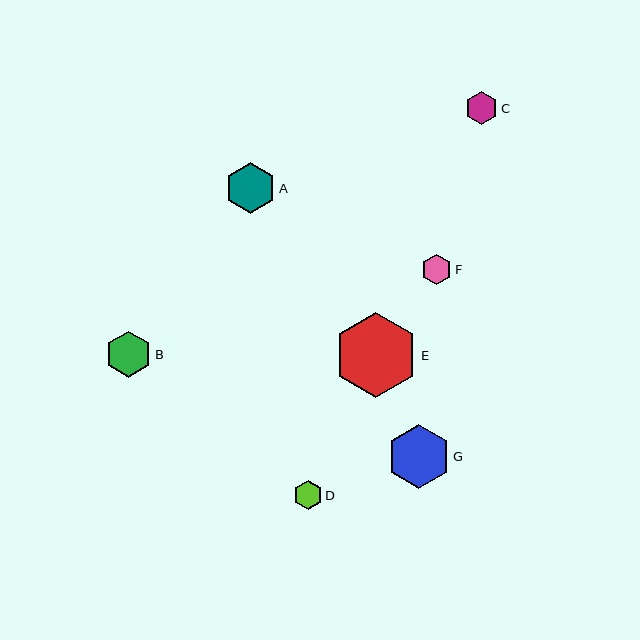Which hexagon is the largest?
Hexagon E is the largest with a size of approximately 85 pixels.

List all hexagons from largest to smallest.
From largest to smallest: E, G, A, B, C, F, D.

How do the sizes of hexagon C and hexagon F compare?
Hexagon C and hexagon F are approximately the same size.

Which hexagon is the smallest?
Hexagon D is the smallest with a size of approximately 29 pixels.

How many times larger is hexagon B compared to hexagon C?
Hexagon B is approximately 1.4 times the size of hexagon C.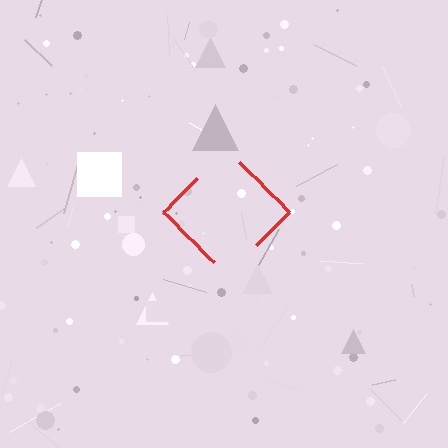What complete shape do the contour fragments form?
The contour fragments form a diamond.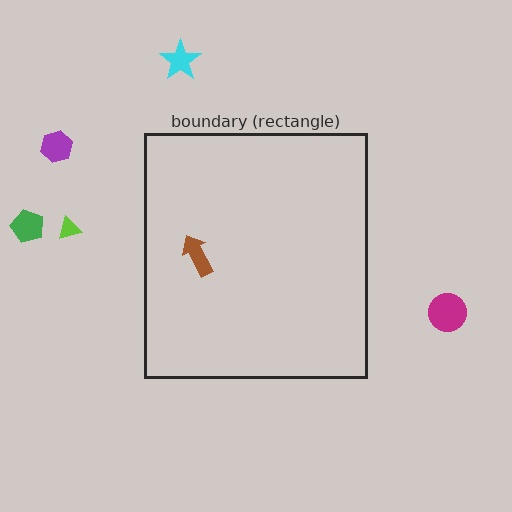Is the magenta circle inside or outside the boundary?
Outside.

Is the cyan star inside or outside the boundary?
Outside.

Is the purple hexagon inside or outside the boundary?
Outside.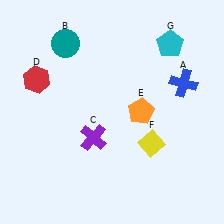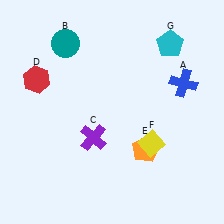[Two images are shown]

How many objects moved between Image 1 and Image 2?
1 object moved between the two images.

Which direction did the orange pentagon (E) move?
The orange pentagon (E) moved down.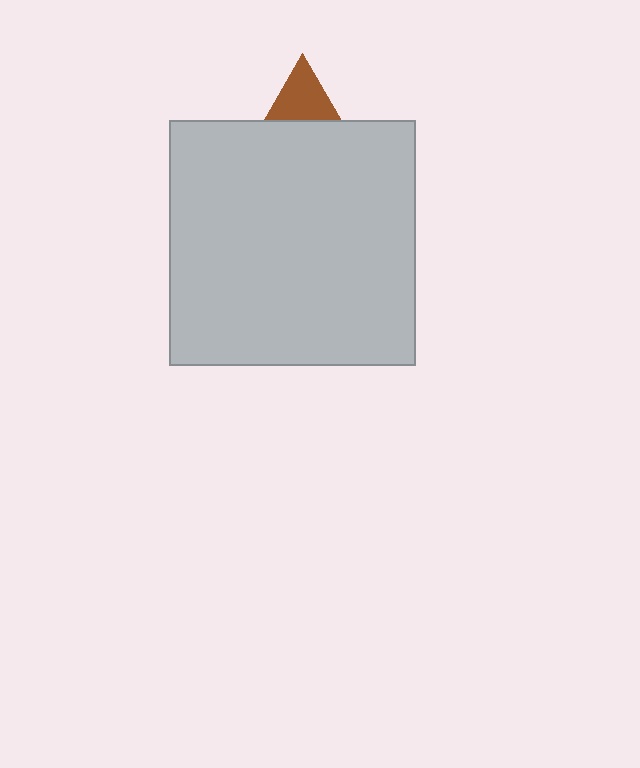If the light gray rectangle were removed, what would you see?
You would see the complete brown triangle.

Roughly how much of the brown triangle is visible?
A small part of it is visible (roughly 39%).